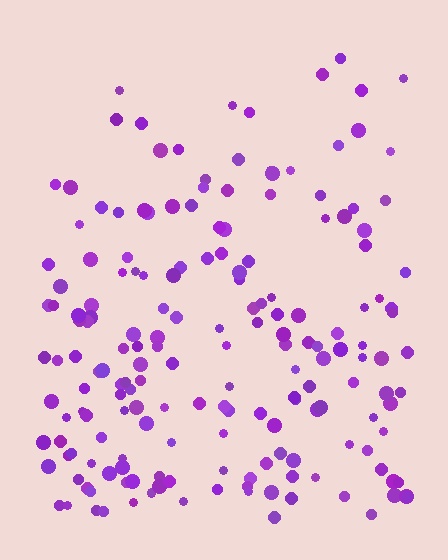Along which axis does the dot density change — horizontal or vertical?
Vertical.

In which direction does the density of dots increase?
From top to bottom, with the bottom side densest.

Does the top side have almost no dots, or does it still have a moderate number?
Still a moderate number, just noticeably fewer than the bottom.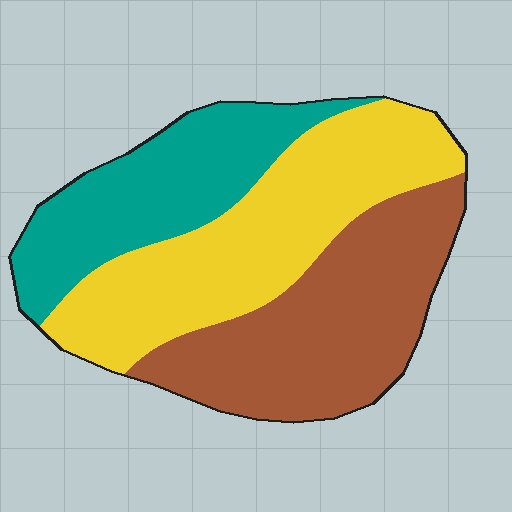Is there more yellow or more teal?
Yellow.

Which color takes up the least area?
Teal, at roughly 25%.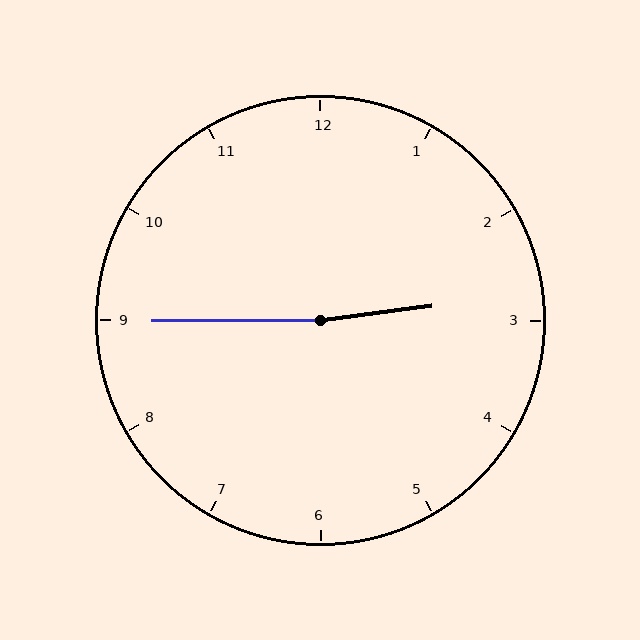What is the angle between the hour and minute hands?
Approximately 172 degrees.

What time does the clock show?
2:45.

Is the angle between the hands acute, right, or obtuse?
It is obtuse.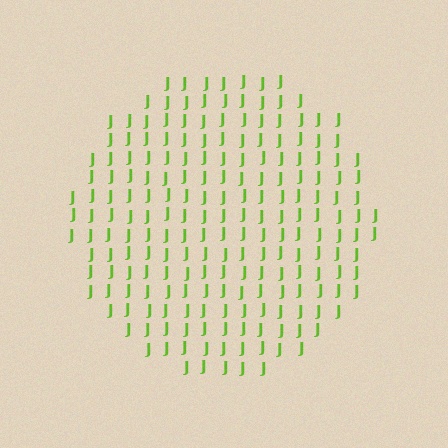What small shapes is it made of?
It is made of small letter J's.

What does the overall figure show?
The overall figure shows a circle.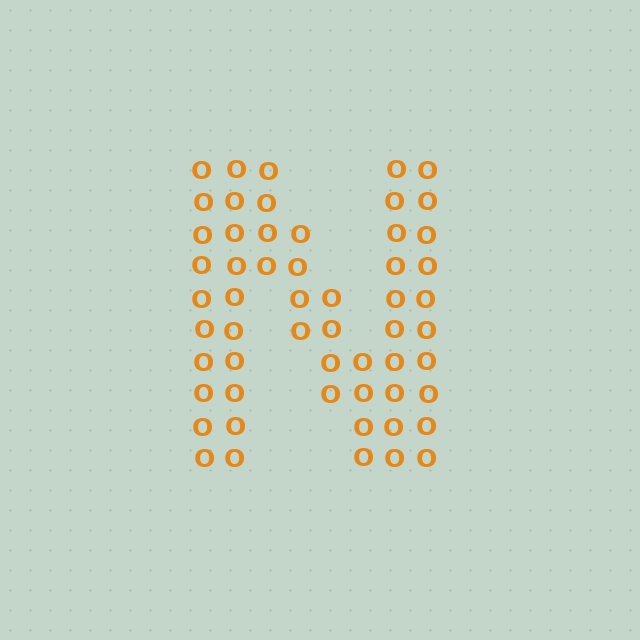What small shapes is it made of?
It is made of small letter O's.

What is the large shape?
The large shape is the letter N.